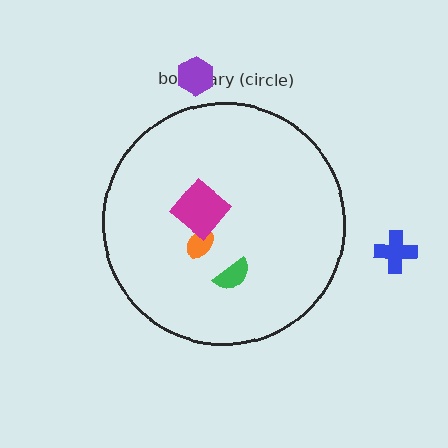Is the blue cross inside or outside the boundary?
Outside.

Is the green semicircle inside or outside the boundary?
Inside.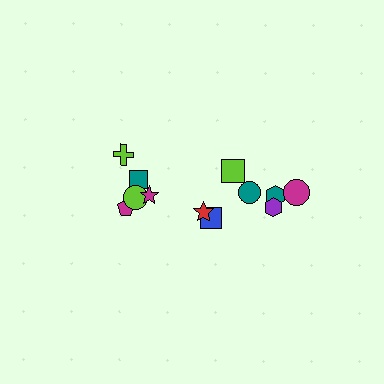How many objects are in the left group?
There are 5 objects.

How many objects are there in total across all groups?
There are 12 objects.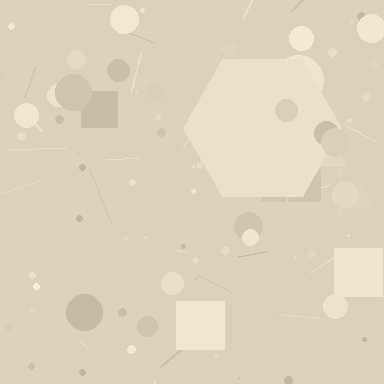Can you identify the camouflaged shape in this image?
The camouflaged shape is a hexagon.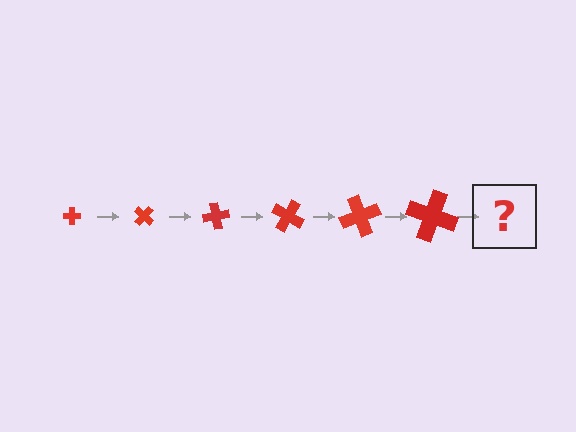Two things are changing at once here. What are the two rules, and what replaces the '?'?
The two rules are that the cross grows larger each step and it rotates 40 degrees each step. The '?' should be a cross, larger than the previous one and rotated 240 degrees from the start.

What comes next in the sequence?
The next element should be a cross, larger than the previous one and rotated 240 degrees from the start.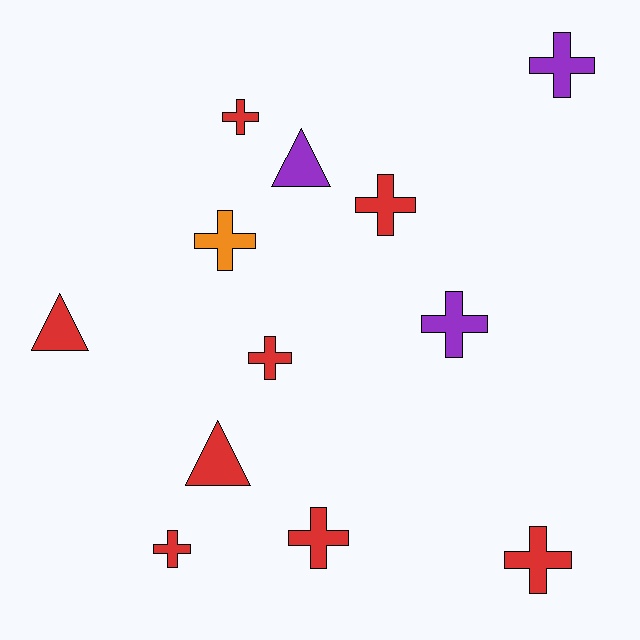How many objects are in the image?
There are 12 objects.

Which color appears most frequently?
Red, with 8 objects.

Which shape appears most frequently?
Cross, with 9 objects.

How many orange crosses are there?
There is 1 orange cross.